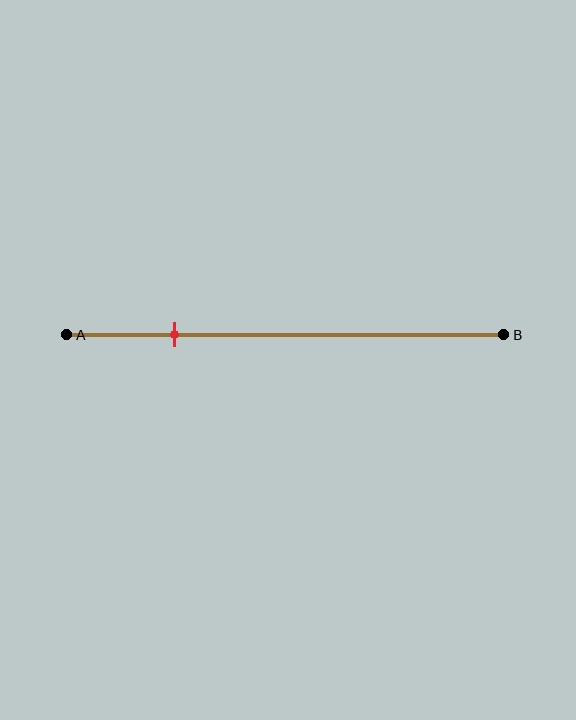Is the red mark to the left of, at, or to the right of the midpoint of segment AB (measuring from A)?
The red mark is to the left of the midpoint of segment AB.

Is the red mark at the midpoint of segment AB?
No, the mark is at about 25% from A, not at the 50% midpoint.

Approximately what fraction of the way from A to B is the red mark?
The red mark is approximately 25% of the way from A to B.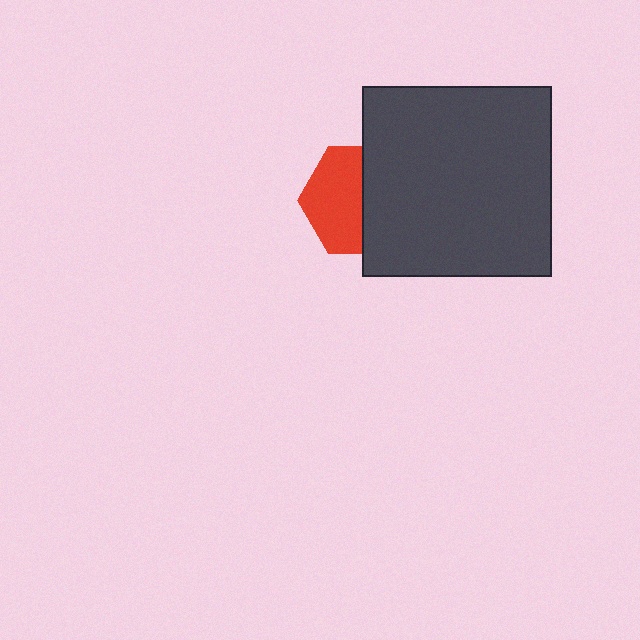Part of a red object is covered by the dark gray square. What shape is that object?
It is a hexagon.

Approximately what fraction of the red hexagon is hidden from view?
Roughly 48% of the red hexagon is hidden behind the dark gray square.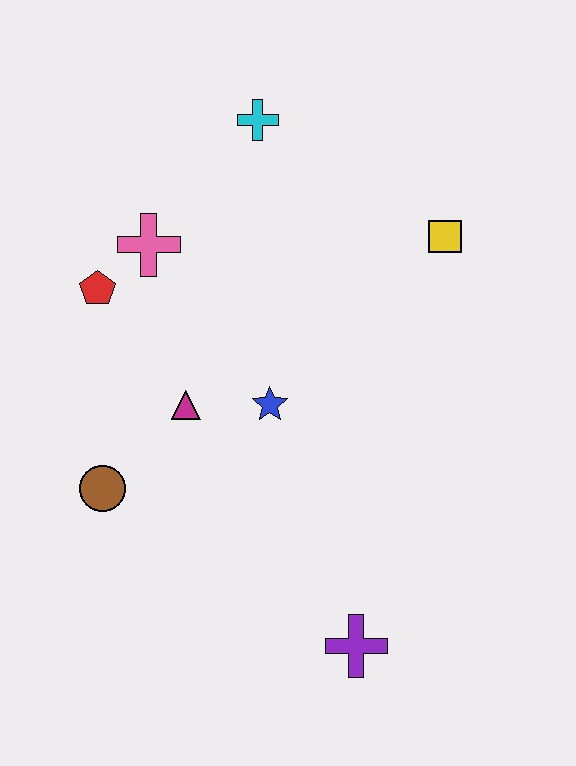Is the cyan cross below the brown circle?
No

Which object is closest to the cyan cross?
The pink cross is closest to the cyan cross.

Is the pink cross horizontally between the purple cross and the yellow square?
No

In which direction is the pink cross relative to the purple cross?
The pink cross is above the purple cross.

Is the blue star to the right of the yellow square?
No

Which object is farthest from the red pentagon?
The purple cross is farthest from the red pentagon.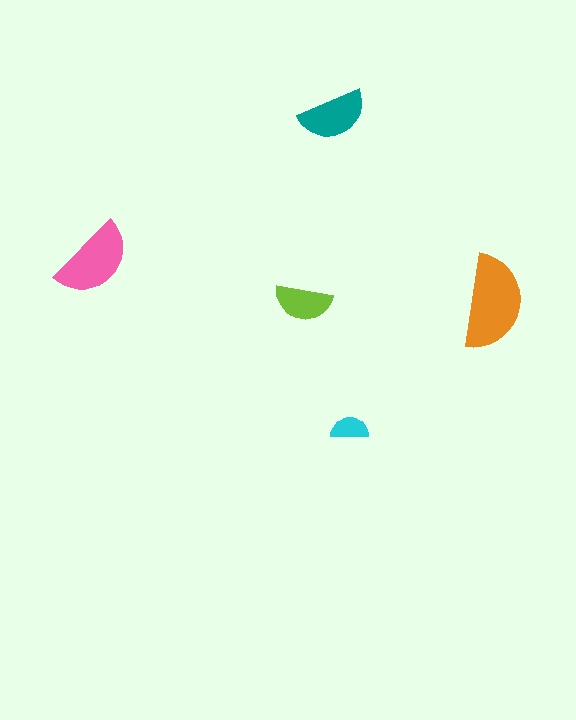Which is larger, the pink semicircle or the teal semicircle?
The pink one.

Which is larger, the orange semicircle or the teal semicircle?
The orange one.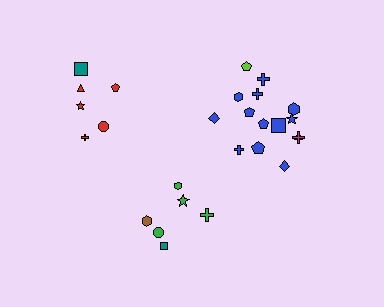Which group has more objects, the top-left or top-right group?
The top-right group.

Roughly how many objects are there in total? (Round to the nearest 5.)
Roughly 25 objects in total.